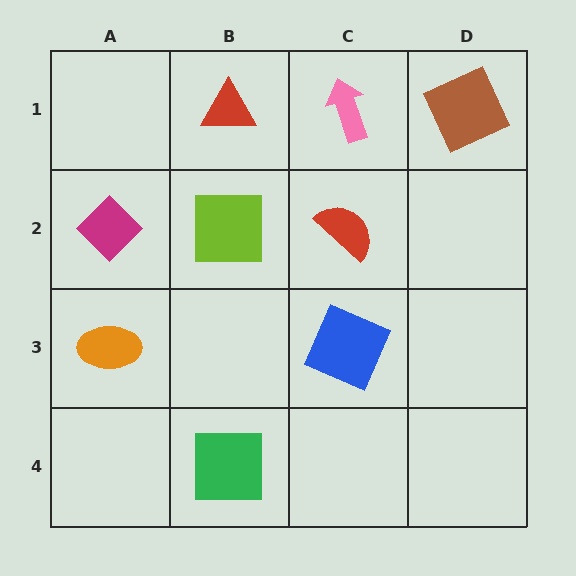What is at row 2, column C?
A red semicircle.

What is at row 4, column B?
A green square.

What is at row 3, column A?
An orange ellipse.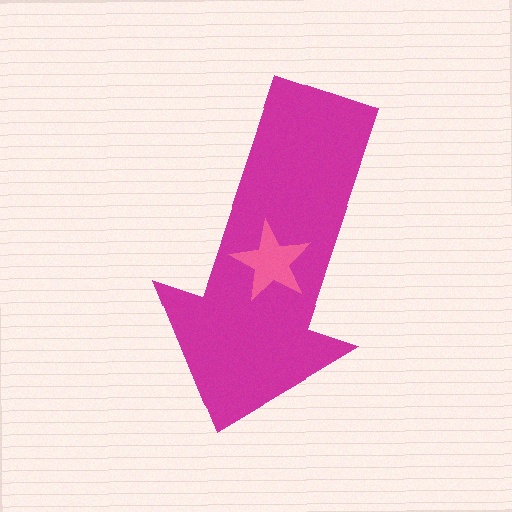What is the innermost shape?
The pink star.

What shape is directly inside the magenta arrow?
The pink star.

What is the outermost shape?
The magenta arrow.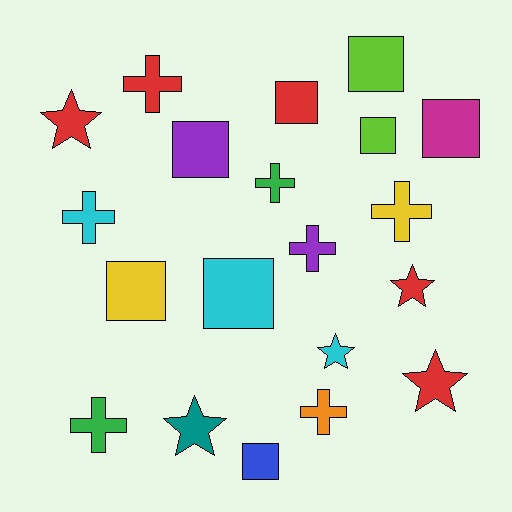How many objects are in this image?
There are 20 objects.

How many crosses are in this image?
There are 7 crosses.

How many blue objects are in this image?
There is 1 blue object.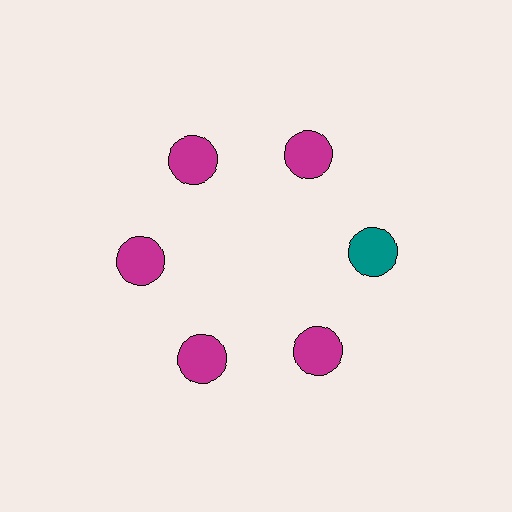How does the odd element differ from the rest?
It has a different color: teal instead of magenta.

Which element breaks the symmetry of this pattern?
The teal circle at roughly the 3 o'clock position breaks the symmetry. All other shapes are magenta circles.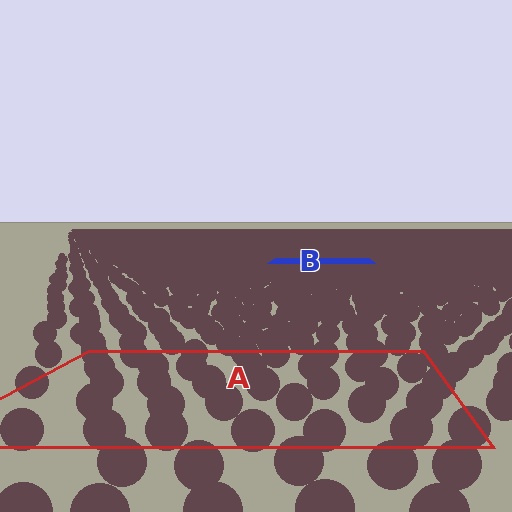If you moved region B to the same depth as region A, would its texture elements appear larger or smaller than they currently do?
They would appear larger. At a closer depth, the same texture elements are projected at a bigger on-screen size.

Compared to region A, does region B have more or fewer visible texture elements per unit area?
Region B has more texture elements per unit area — they are packed more densely because it is farther away.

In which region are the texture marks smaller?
The texture marks are smaller in region B, because it is farther away.